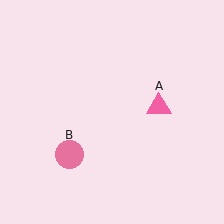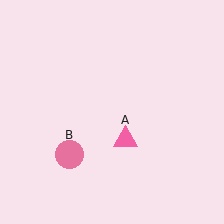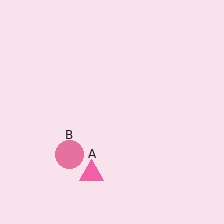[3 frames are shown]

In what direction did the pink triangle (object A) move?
The pink triangle (object A) moved down and to the left.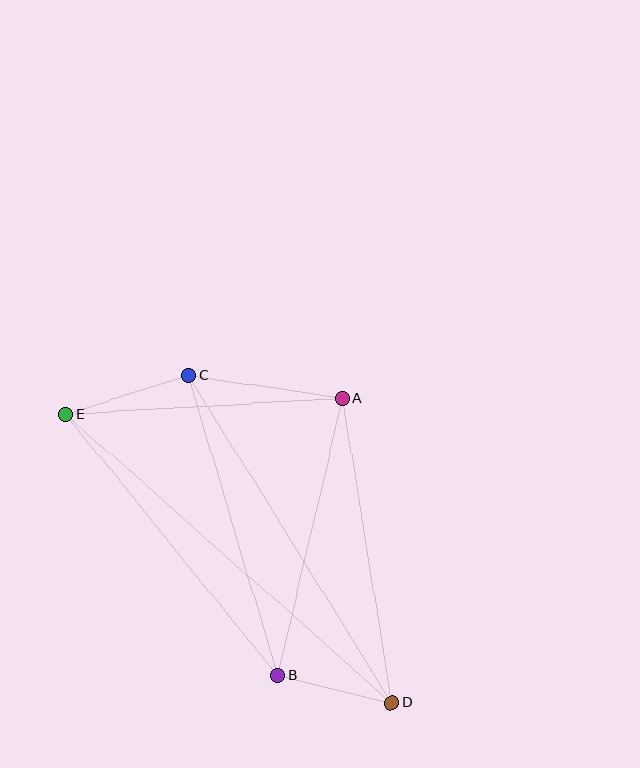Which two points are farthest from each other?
Points D and E are farthest from each other.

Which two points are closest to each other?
Points B and D are closest to each other.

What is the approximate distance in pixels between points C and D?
The distance between C and D is approximately 386 pixels.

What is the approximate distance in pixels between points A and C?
The distance between A and C is approximately 156 pixels.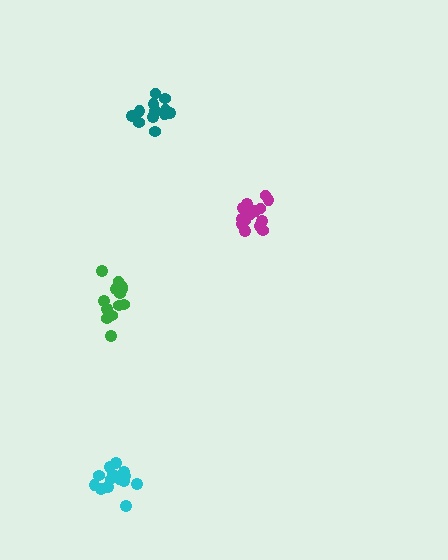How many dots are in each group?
Group 1: 16 dots, Group 2: 14 dots, Group 3: 15 dots, Group 4: 13 dots (58 total).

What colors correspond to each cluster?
The clusters are colored: magenta, green, cyan, teal.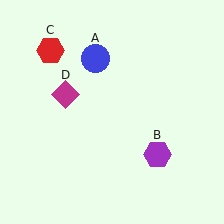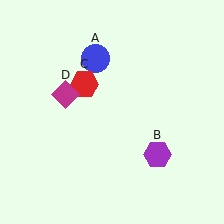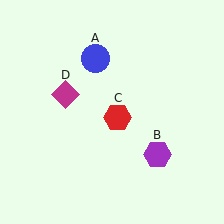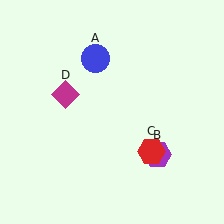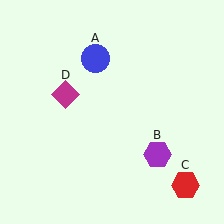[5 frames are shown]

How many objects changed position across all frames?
1 object changed position: red hexagon (object C).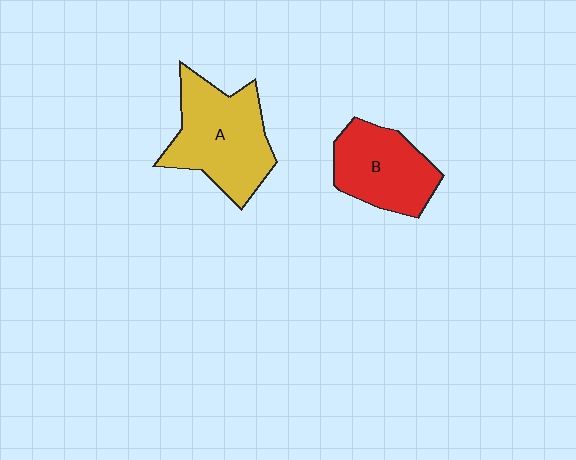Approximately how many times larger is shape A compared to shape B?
Approximately 1.3 times.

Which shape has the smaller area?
Shape B (red).